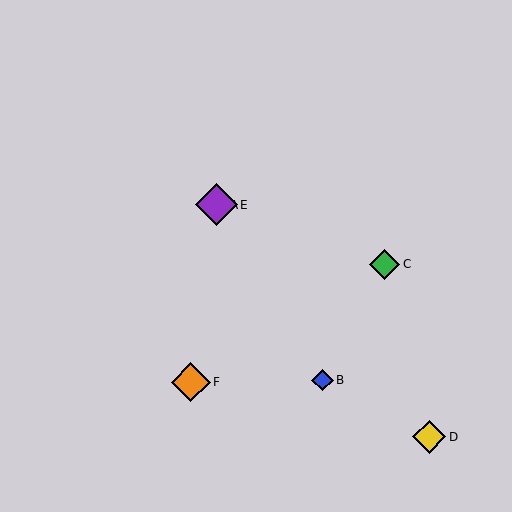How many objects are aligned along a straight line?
3 objects (A, B, E) are aligned along a straight line.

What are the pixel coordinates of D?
Object D is at (429, 437).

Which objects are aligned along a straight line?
Objects A, B, E are aligned along a straight line.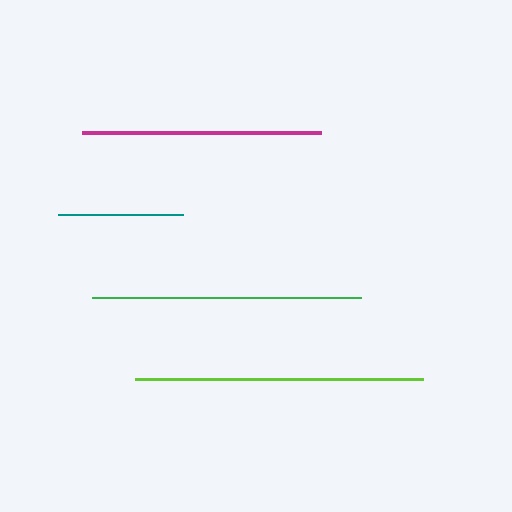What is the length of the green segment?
The green segment is approximately 269 pixels long.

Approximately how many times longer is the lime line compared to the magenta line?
The lime line is approximately 1.2 times the length of the magenta line.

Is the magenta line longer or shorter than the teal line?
The magenta line is longer than the teal line.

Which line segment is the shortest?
The teal line is the shortest at approximately 125 pixels.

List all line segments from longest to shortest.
From longest to shortest: lime, green, magenta, teal.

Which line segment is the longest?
The lime line is the longest at approximately 287 pixels.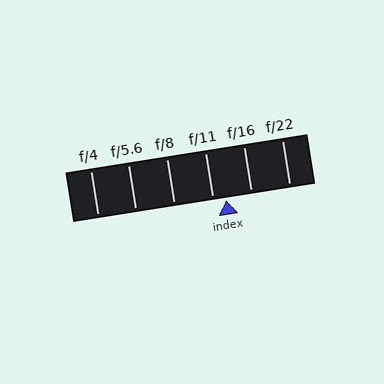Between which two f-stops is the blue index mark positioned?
The index mark is between f/11 and f/16.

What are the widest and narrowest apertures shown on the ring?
The widest aperture shown is f/4 and the narrowest is f/22.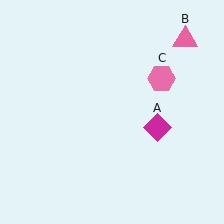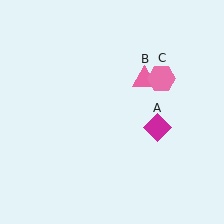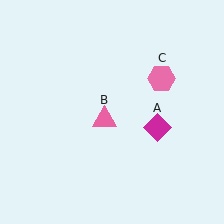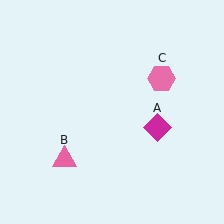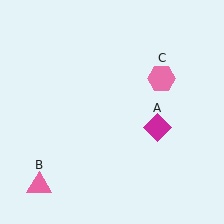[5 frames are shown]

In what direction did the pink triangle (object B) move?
The pink triangle (object B) moved down and to the left.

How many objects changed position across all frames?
1 object changed position: pink triangle (object B).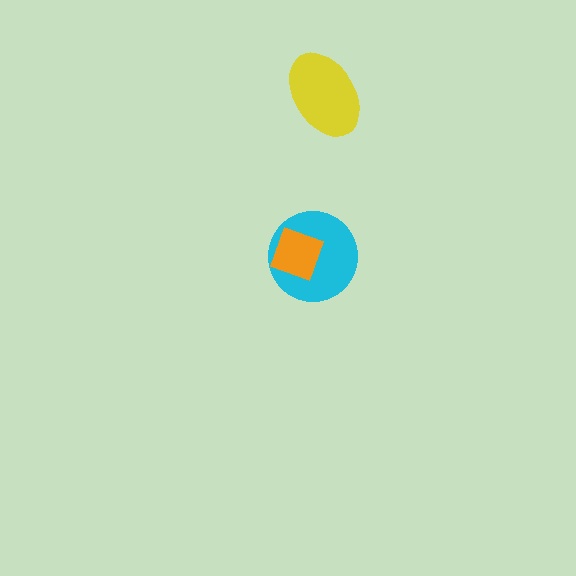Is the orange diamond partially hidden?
No, no other shape covers it.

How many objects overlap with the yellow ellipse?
0 objects overlap with the yellow ellipse.